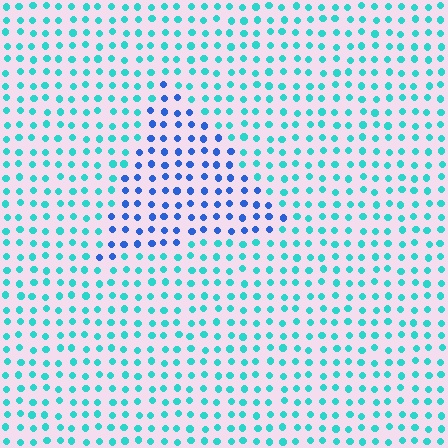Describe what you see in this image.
The image is filled with small cyan elements in a uniform arrangement. A triangle-shaped region is visible where the elements are tinted to a slightly different hue, forming a subtle color boundary.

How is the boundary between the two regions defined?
The boundary is defined purely by a slight shift in hue (about 45 degrees). Spacing, size, and orientation are identical on both sides.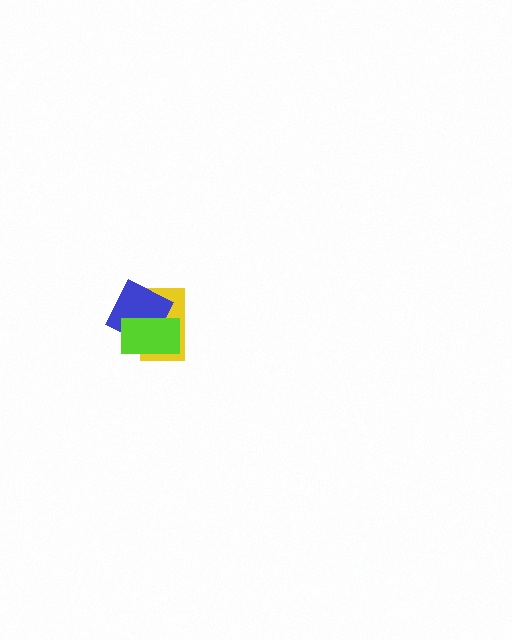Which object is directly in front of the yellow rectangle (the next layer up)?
The blue diamond is directly in front of the yellow rectangle.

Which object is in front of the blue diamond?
The lime rectangle is in front of the blue diamond.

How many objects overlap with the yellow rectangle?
2 objects overlap with the yellow rectangle.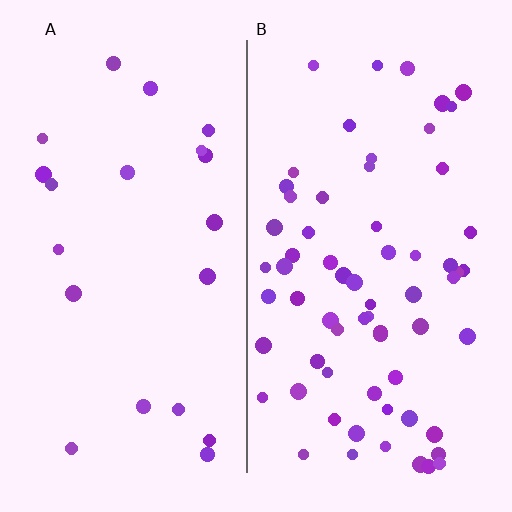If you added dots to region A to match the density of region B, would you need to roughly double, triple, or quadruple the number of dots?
Approximately triple.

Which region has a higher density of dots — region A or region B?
B (the right).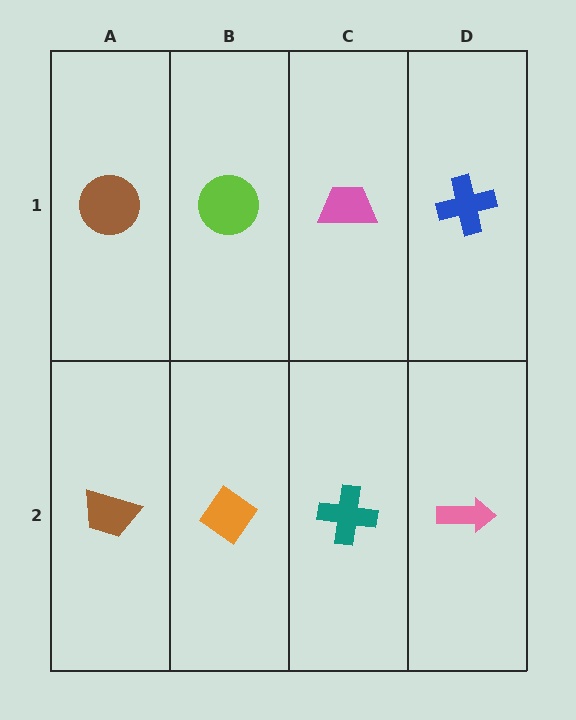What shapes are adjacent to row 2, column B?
A lime circle (row 1, column B), a brown trapezoid (row 2, column A), a teal cross (row 2, column C).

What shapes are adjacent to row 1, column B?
An orange diamond (row 2, column B), a brown circle (row 1, column A), a pink trapezoid (row 1, column C).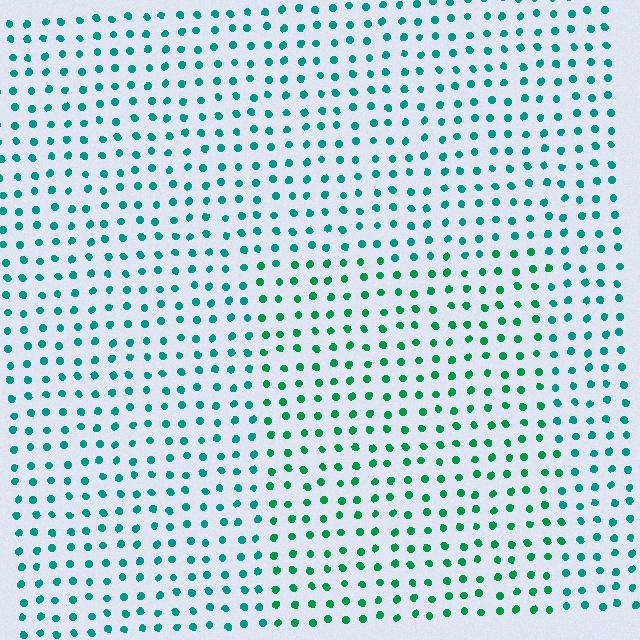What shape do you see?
I see a rectangle.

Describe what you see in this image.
The image is filled with small teal elements in a uniform arrangement. A rectangle-shaped region is visible where the elements are tinted to a slightly different hue, forming a subtle color boundary.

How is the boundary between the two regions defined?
The boundary is defined purely by a slight shift in hue (about 25 degrees). Spacing, size, and orientation are identical on both sides.